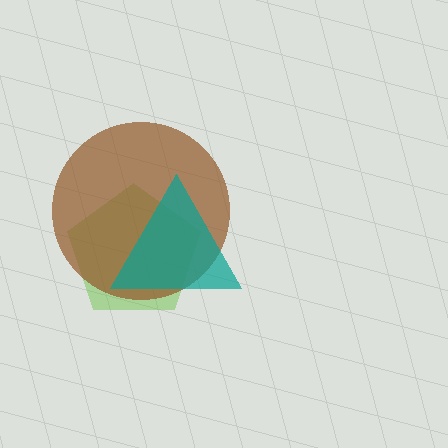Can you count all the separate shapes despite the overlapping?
Yes, there are 3 separate shapes.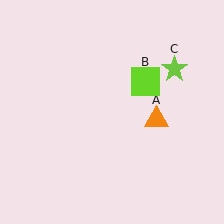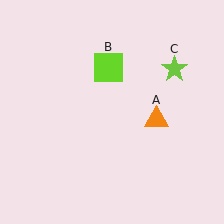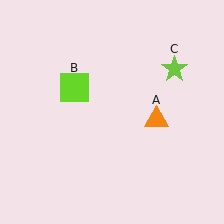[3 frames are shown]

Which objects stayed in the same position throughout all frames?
Orange triangle (object A) and lime star (object C) remained stationary.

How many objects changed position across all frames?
1 object changed position: lime square (object B).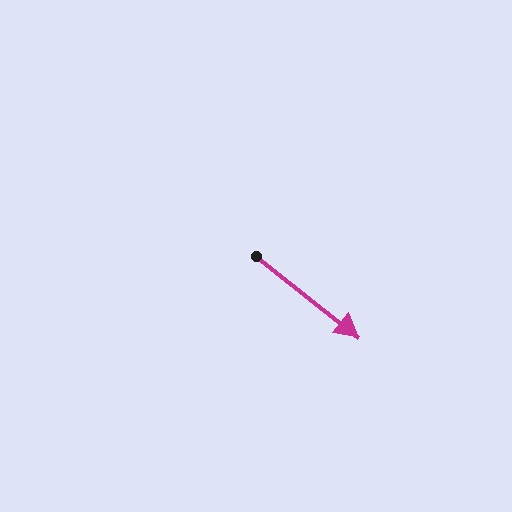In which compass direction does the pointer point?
Southeast.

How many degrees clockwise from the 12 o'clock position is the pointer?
Approximately 128 degrees.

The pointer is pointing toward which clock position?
Roughly 4 o'clock.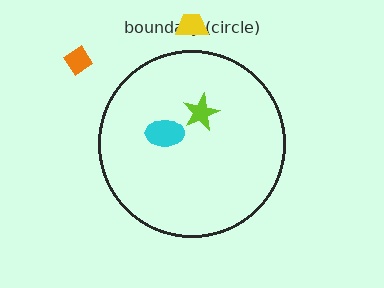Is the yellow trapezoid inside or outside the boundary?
Outside.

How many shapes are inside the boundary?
2 inside, 2 outside.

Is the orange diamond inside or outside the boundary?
Outside.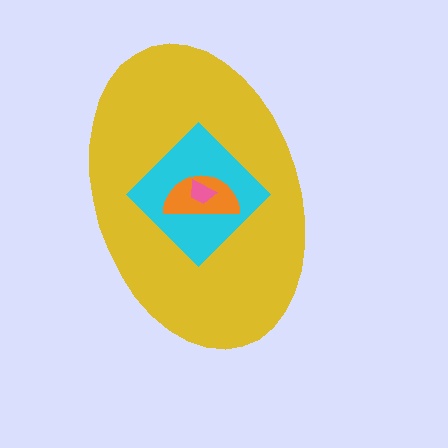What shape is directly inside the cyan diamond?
The orange semicircle.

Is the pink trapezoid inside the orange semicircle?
Yes.